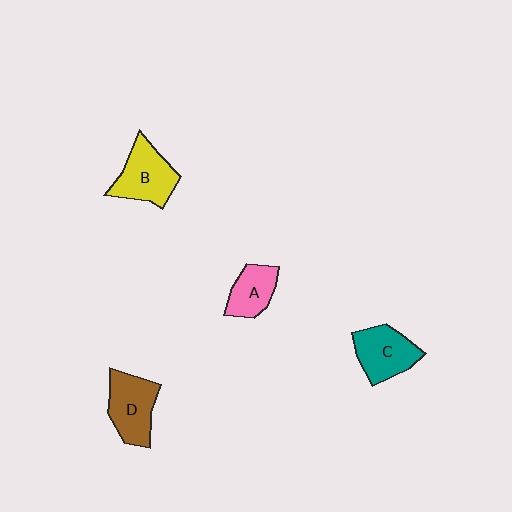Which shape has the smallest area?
Shape A (pink).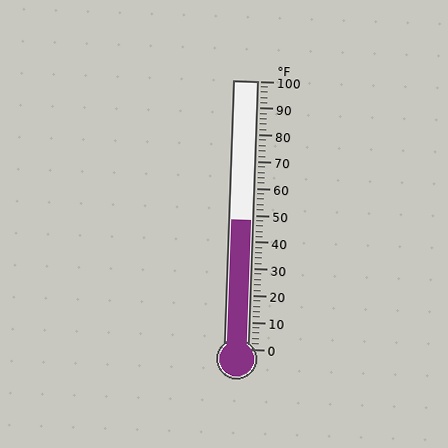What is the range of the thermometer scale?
The thermometer scale ranges from 0°F to 100°F.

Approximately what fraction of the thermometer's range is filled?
The thermometer is filled to approximately 50% of its range.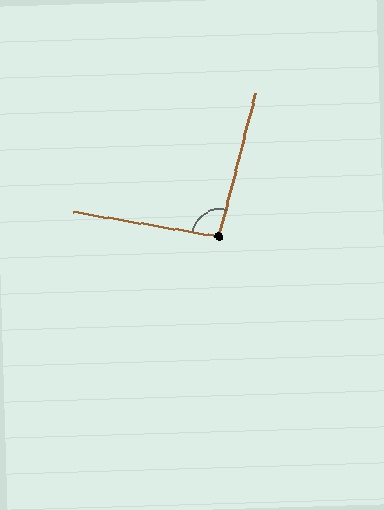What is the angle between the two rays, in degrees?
Approximately 95 degrees.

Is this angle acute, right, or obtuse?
It is approximately a right angle.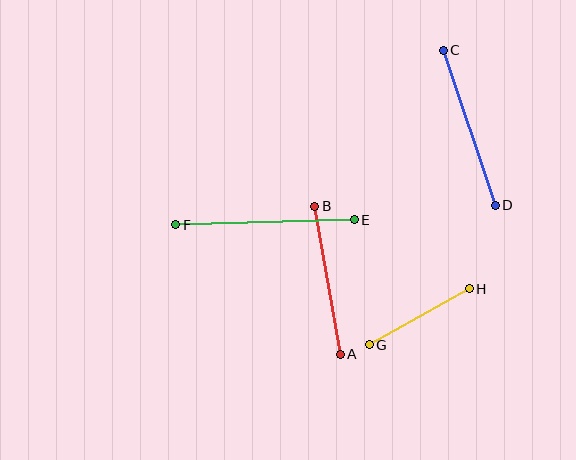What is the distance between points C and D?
The distance is approximately 164 pixels.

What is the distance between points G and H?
The distance is approximately 115 pixels.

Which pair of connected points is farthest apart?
Points E and F are farthest apart.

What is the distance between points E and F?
The distance is approximately 178 pixels.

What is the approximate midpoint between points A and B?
The midpoint is at approximately (327, 280) pixels.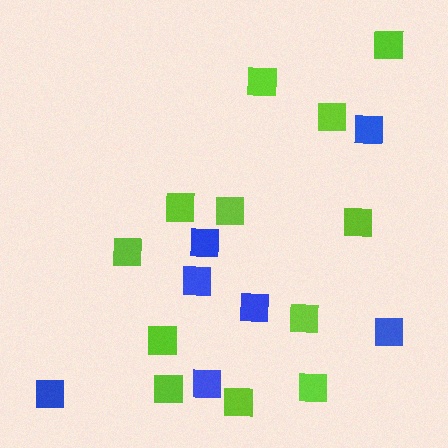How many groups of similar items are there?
There are 2 groups: one group of blue squares (7) and one group of lime squares (12).